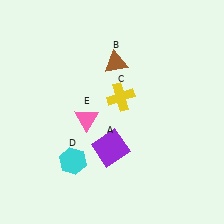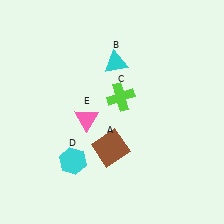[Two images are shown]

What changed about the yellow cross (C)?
In Image 1, C is yellow. In Image 2, it changed to lime.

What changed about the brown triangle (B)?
In Image 1, B is brown. In Image 2, it changed to cyan.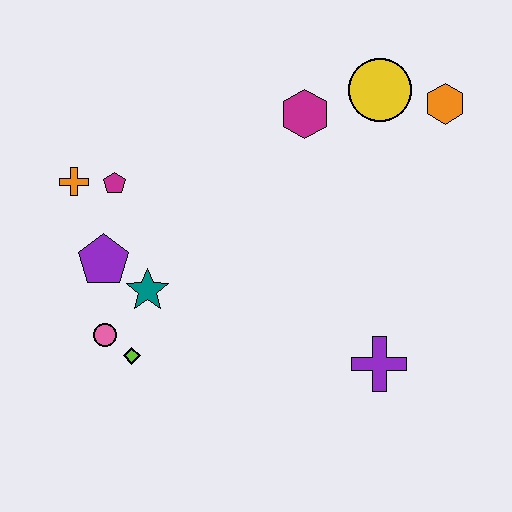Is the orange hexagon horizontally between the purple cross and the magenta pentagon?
No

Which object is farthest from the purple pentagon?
The orange hexagon is farthest from the purple pentagon.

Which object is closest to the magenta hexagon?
The yellow circle is closest to the magenta hexagon.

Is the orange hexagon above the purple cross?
Yes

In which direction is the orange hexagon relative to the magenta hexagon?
The orange hexagon is to the right of the magenta hexagon.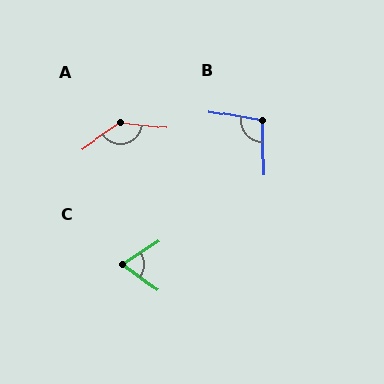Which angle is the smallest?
C, at approximately 69 degrees.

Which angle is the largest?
A, at approximately 139 degrees.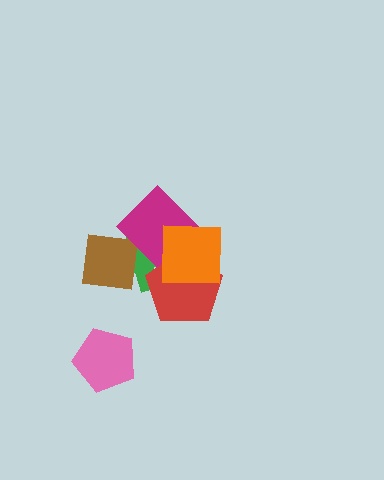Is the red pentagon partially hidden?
Yes, it is partially covered by another shape.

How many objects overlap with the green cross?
4 objects overlap with the green cross.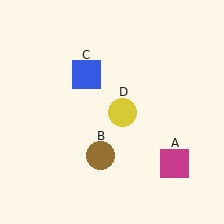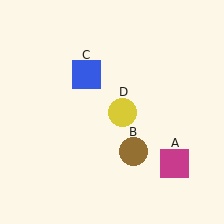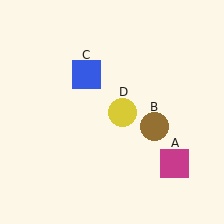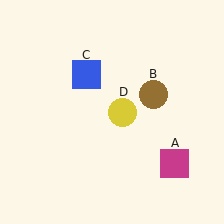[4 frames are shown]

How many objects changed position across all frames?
1 object changed position: brown circle (object B).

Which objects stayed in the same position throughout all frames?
Magenta square (object A) and blue square (object C) and yellow circle (object D) remained stationary.